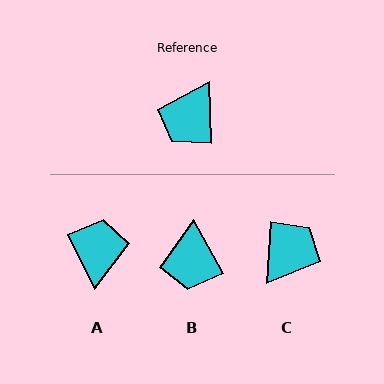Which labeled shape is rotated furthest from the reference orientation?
C, about 174 degrees away.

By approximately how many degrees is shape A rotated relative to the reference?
Approximately 155 degrees clockwise.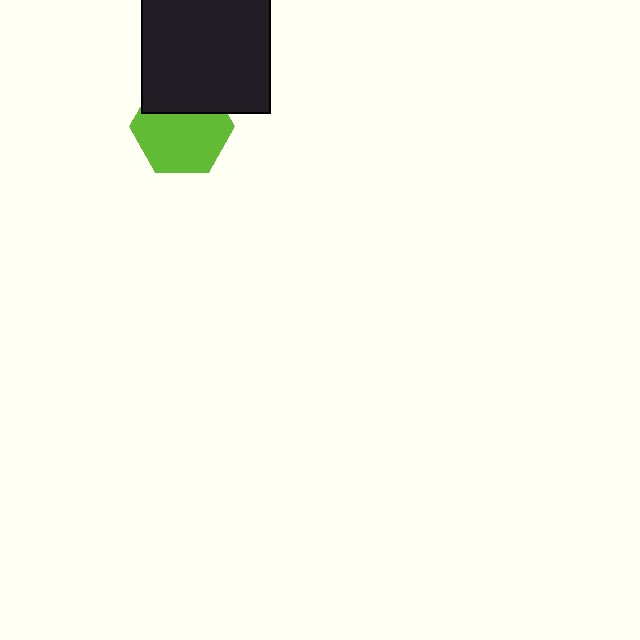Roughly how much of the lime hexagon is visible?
Most of it is visible (roughly 69%).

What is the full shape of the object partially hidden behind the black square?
The partially hidden object is a lime hexagon.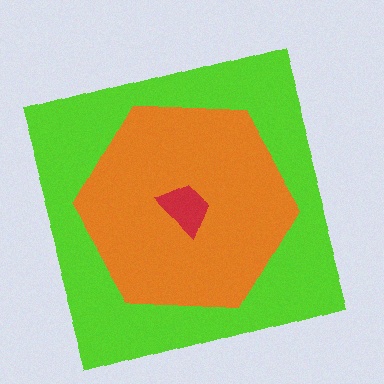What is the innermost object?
The red trapezoid.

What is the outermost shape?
The lime square.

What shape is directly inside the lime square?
The orange hexagon.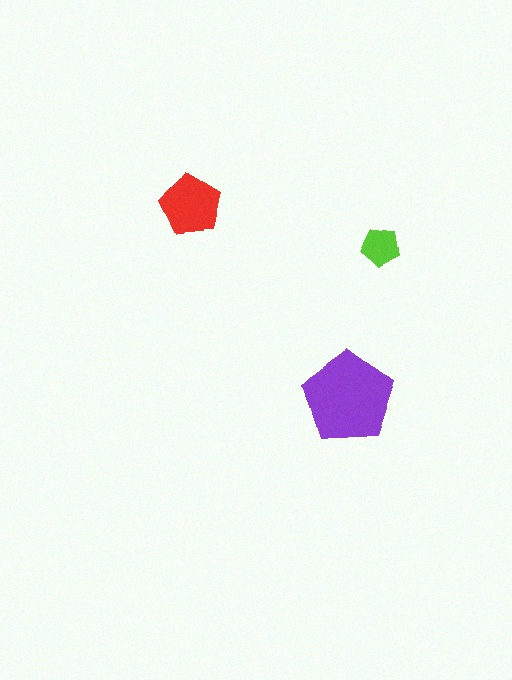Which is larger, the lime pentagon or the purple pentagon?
The purple one.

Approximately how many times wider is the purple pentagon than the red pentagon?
About 1.5 times wider.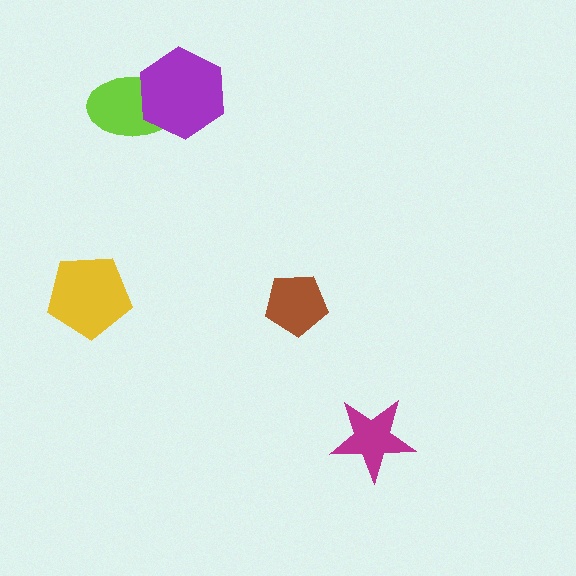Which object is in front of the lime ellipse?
The purple hexagon is in front of the lime ellipse.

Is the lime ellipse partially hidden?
Yes, it is partially covered by another shape.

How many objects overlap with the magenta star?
0 objects overlap with the magenta star.